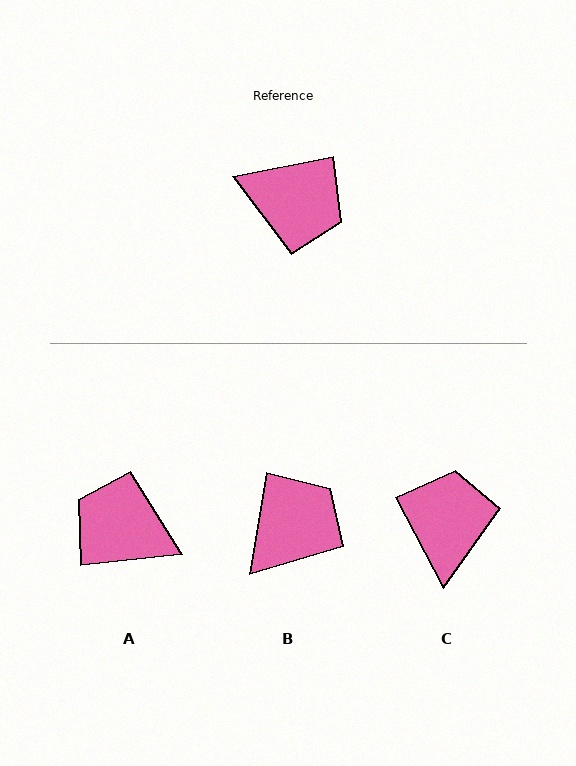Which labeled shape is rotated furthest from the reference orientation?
A, about 175 degrees away.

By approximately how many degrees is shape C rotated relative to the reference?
Approximately 108 degrees counter-clockwise.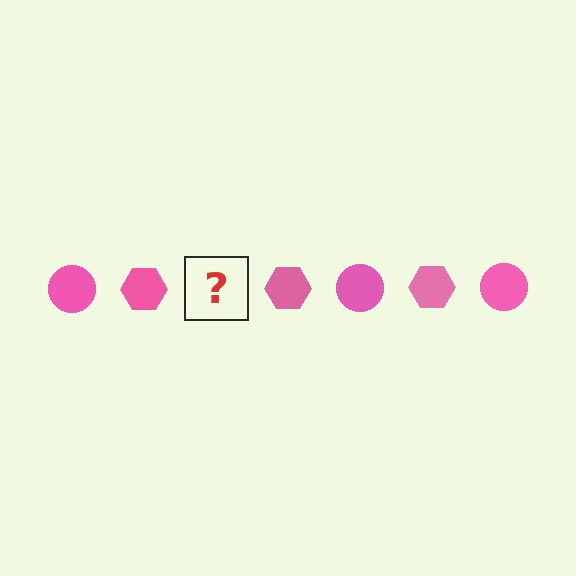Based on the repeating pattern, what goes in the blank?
The blank should be a pink circle.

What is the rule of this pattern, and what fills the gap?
The rule is that the pattern cycles through circle, hexagon shapes in pink. The gap should be filled with a pink circle.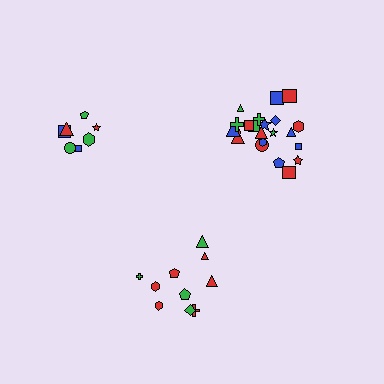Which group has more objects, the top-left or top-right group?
The top-right group.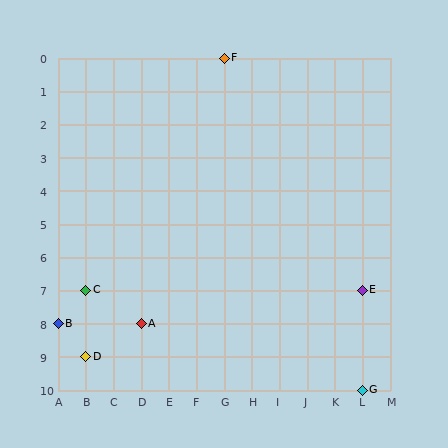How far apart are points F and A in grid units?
Points F and A are 3 columns and 8 rows apart (about 8.5 grid units diagonally).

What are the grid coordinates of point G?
Point G is at grid coordinates (L, 10).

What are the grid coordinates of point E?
Point E is at grid coordinates (L, 7).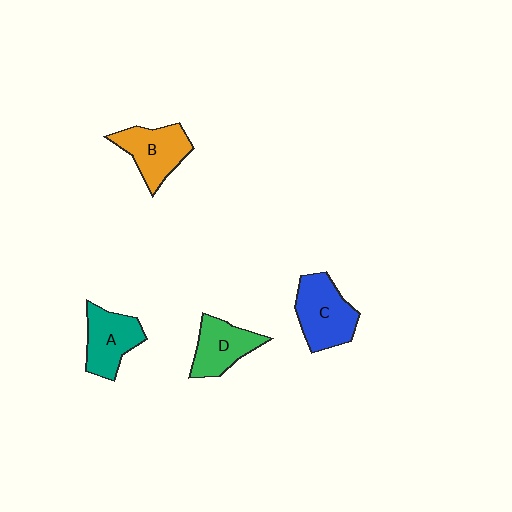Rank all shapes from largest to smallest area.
From largest to smallest: C (blue), B (orange), A (teal), D (green).